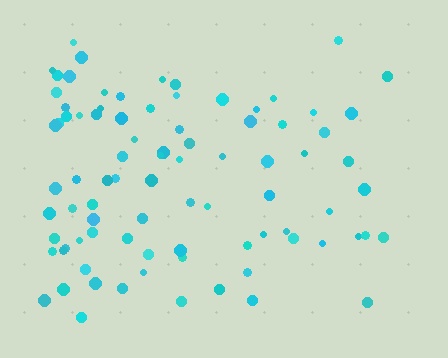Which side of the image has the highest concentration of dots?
The left.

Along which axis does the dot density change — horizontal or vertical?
Horizontal.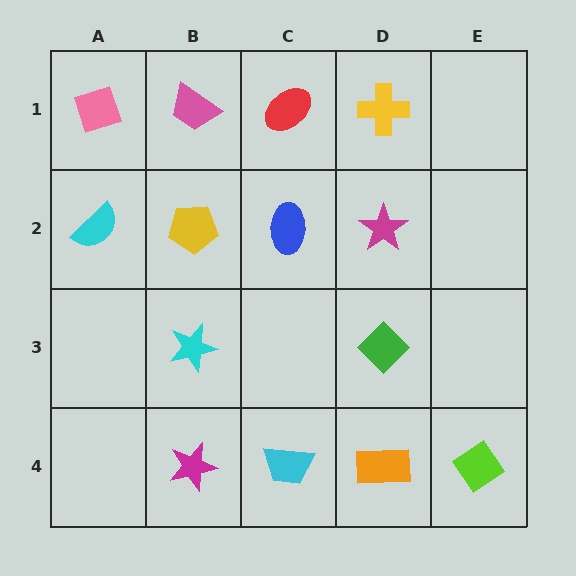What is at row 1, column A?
A pink diamond.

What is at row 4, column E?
A lime diamond.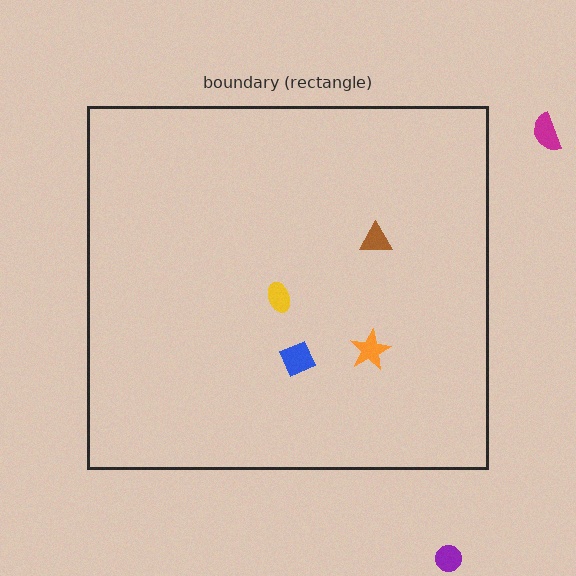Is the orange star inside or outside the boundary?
Inside.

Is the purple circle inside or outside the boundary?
Outside.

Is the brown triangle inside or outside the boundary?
Inside.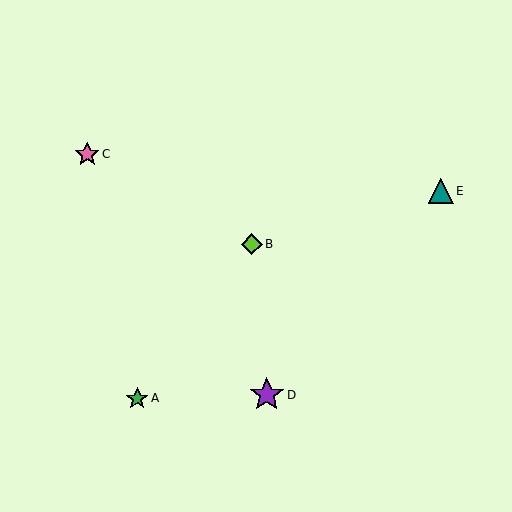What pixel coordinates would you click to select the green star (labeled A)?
Click at (137, 398) to select the green star A.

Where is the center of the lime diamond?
The center of the lime diamond is at (252, 244).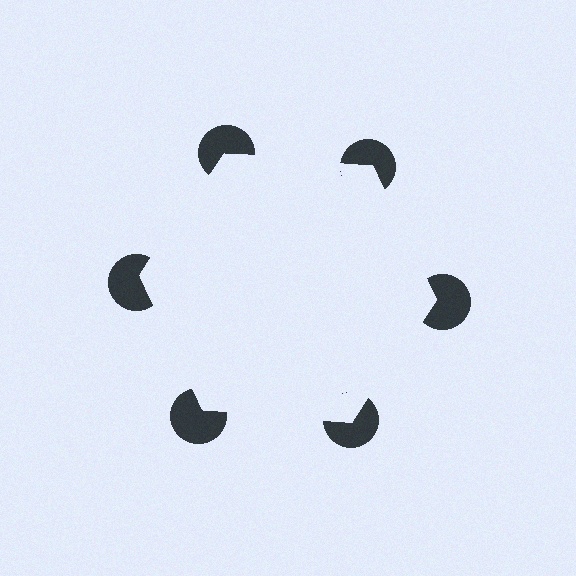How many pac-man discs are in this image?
There are 6 — one at each vertex of the illusory hexagon.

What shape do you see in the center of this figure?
An illusory hexagon — its edges are inferred from the aligned wedge cuts in the pac-man discs, not physically drawn.